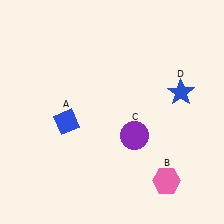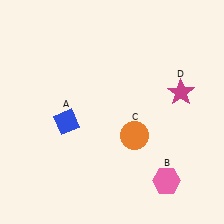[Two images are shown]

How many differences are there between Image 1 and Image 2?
There are 2 differences between the two images.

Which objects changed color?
C changed from purple to orange. D changed from blue to magenta.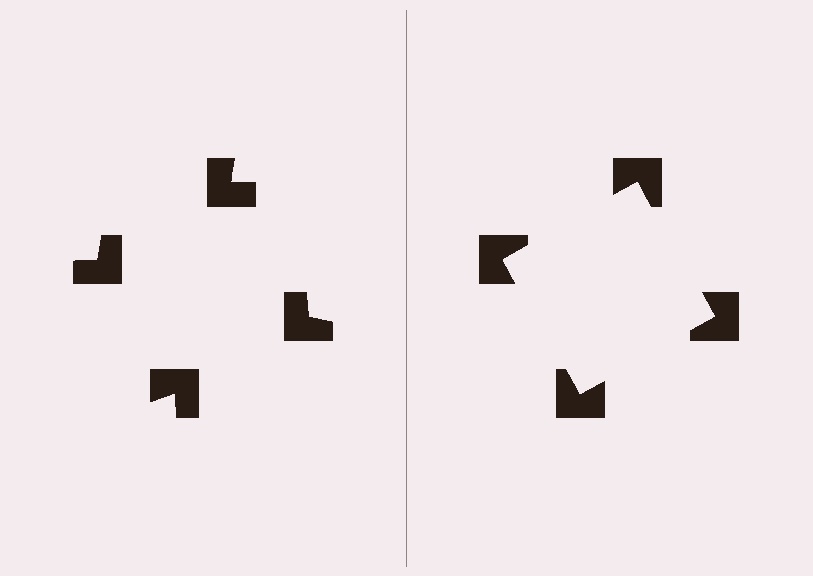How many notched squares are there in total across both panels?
8 — 4 on each side.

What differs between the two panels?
The notched squares are positioned identically on both sides; only the wedge orientations differ. On the right they align to a square; on the left they are misaligned.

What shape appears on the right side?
An illusory square.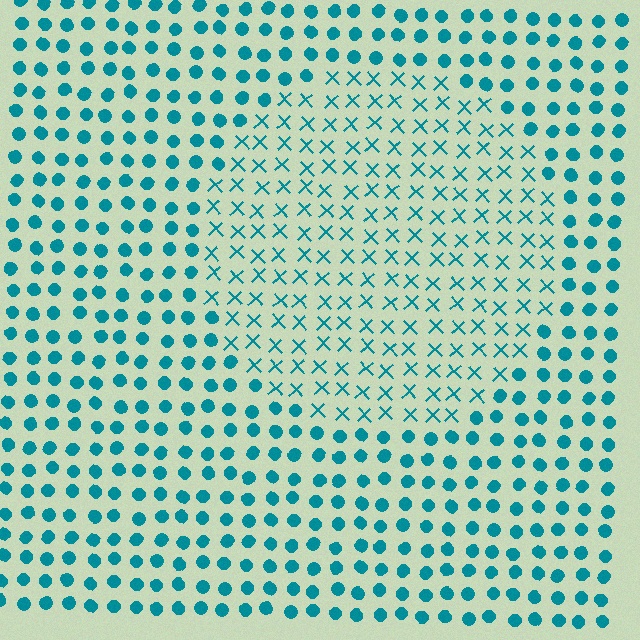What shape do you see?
I see a circle.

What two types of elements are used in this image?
The image uses X marks inside the circle region and circles outside it.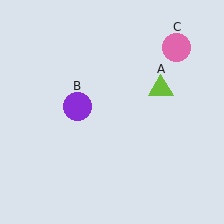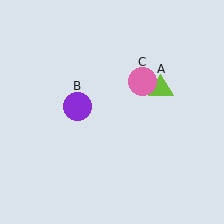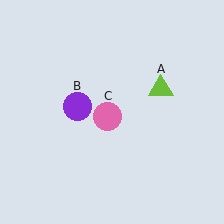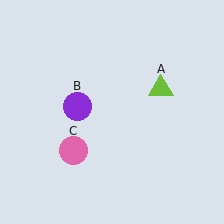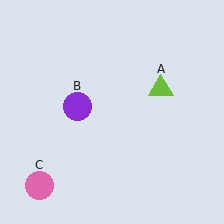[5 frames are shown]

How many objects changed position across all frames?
1 object changed position: pink circle (object C).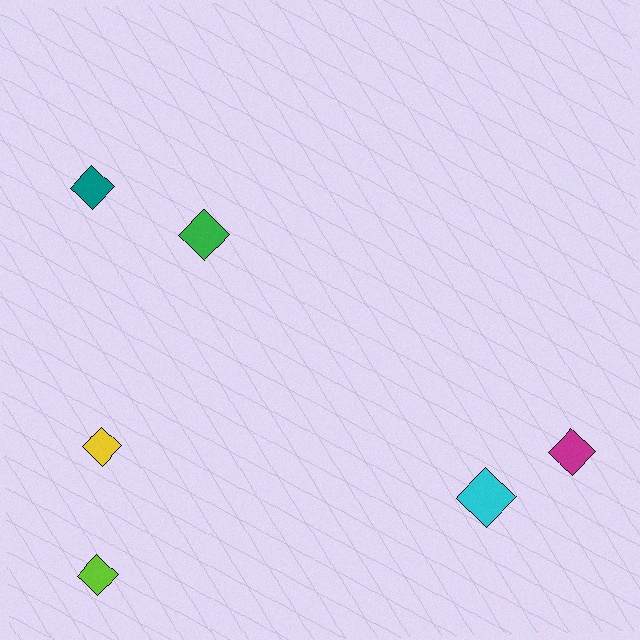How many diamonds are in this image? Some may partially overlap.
There are 6 diamonds.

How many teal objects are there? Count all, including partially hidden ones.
There is 1 teal object.